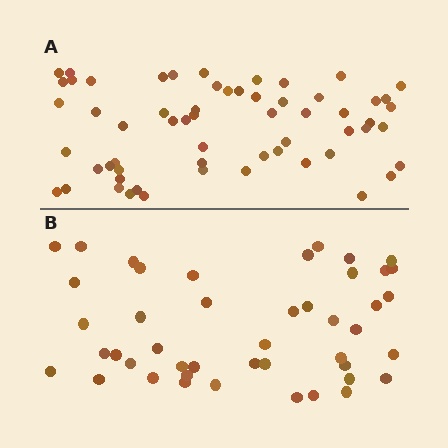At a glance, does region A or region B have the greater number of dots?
Region A (the top region) has more dots.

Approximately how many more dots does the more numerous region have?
Region A has approximately 15 more dots than region B.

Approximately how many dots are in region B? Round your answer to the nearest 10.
About 40 dots. (The exact count is 45, which rounds to 40.)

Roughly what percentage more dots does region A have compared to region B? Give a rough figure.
About 35% more.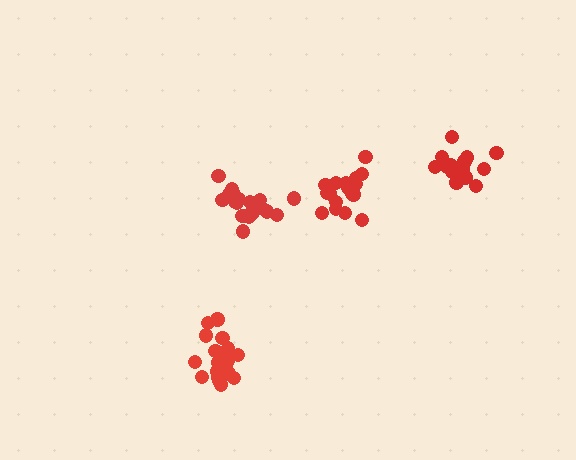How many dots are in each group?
Group 1: 17 dots, Group 2: 15 dots, Group 3: 20 dots, Group 4: 19 dots (71 total).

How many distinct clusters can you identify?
There are 4 distinct clusters.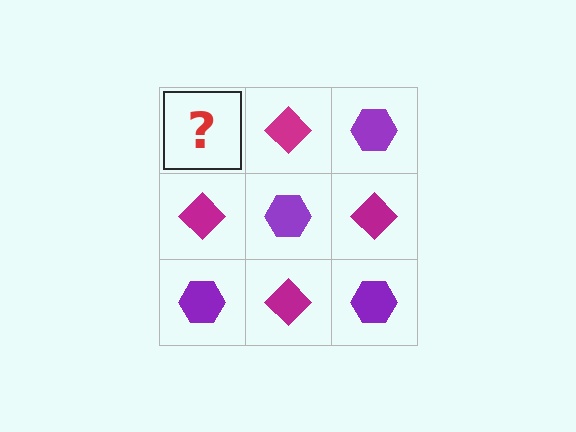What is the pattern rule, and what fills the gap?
The rule is that it alternates purple hexagon and magenta diamond in a checkerboard pattern. The gap should be filled with a purple hexagon.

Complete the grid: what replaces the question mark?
The question mark should be replaced with a purple hexagon.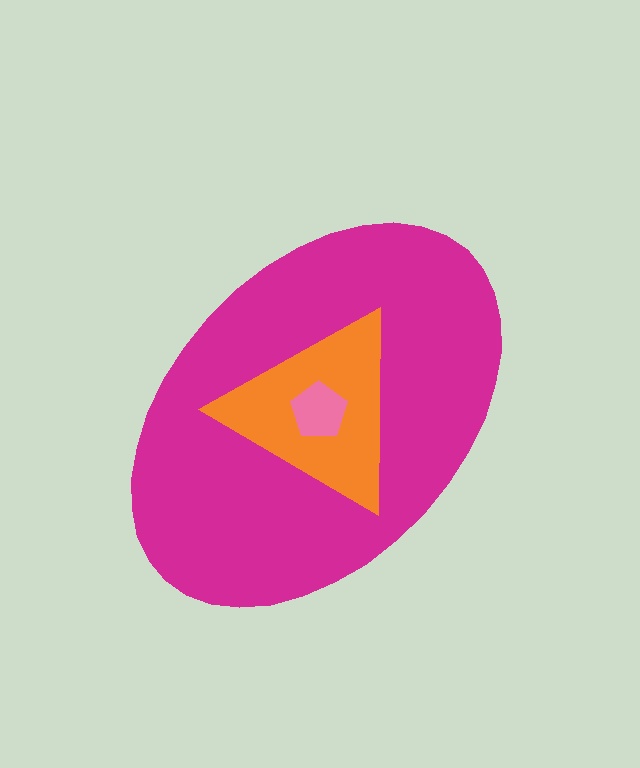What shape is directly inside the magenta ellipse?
The orange triangle.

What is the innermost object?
The pink pentagon.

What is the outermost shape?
The magenta ellipse.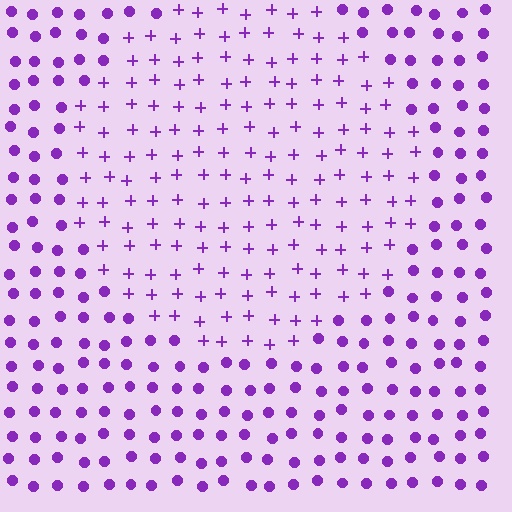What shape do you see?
I see a circle.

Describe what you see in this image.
The image is filled with small purple elements arranged in a uniform grid. A circle-shaped region contains plus signs, while the surrounding area contains circles. The boundary is defined purely by the change in element shape.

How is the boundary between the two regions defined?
The boundary is defined by a change in element shape: plus signs inside vs. circles outside. All elements share the same color and spacing.